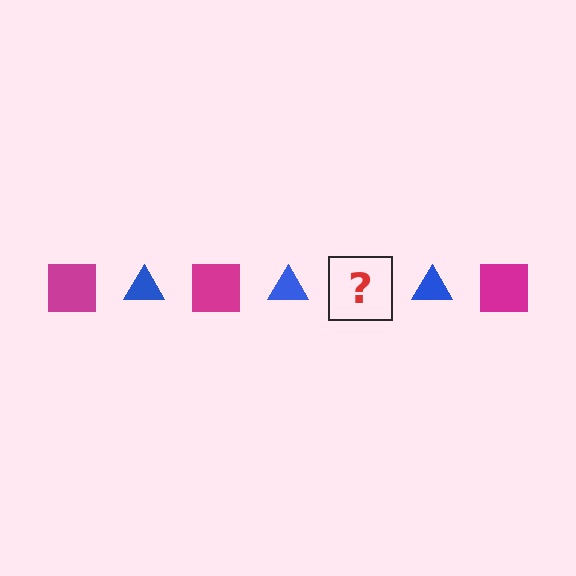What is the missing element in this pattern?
The missing element is a magenta square.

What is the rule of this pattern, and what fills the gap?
The rule is that the pattern alternates between magenta square and blue triangle. The gap should be filled with a magenta square.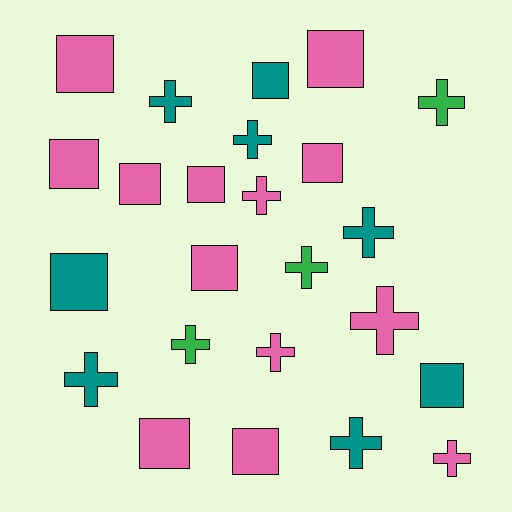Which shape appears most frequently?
Square, with 12 objects.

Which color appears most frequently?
Pink, with 13 objects.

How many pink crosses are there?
There are 4 pink crosses.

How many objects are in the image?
There are 24 objects.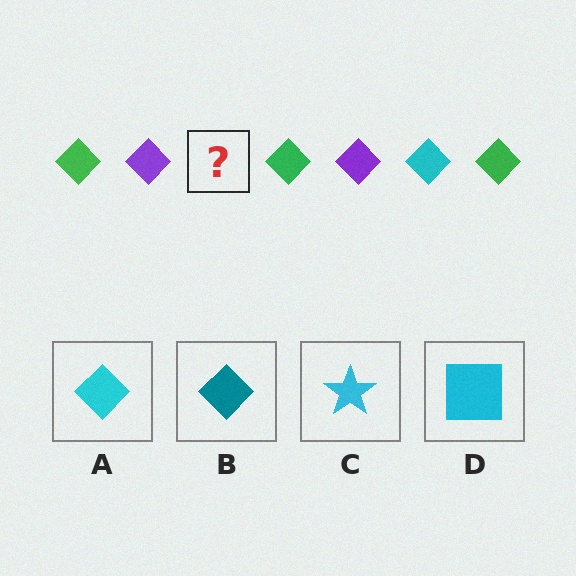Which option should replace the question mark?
Option A.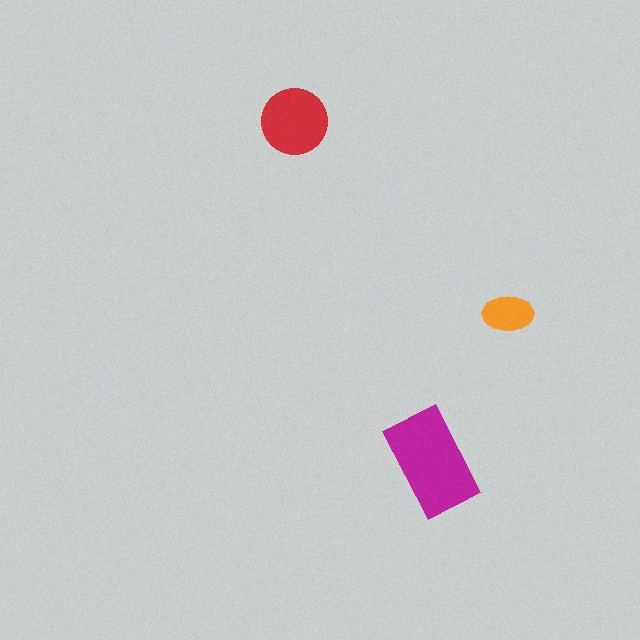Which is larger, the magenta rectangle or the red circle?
The magenta rectangle.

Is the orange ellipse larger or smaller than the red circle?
Smaller.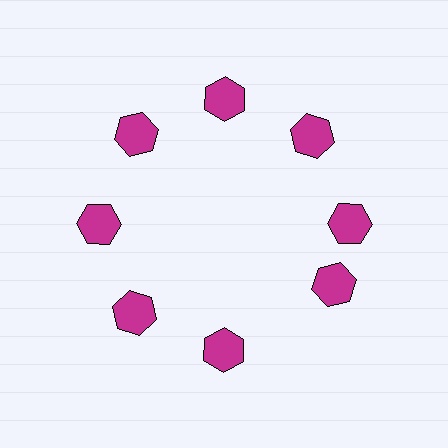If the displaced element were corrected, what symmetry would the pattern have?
It would have 8-fold rotational symmetry — the pattern would map onto itself every 45 degrees.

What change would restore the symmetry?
The symmetry would be restored by rotating it back into even spacing with its neighbors so that all 8 hexagons sit at equal angles and equal distance from the center.